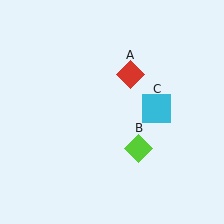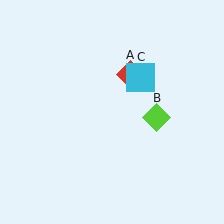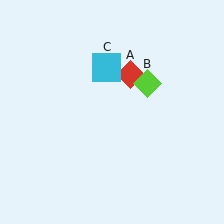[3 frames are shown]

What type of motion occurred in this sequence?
The lime diamond (object B), cyan square (object C) rotated counterclockwise around the center of the scene.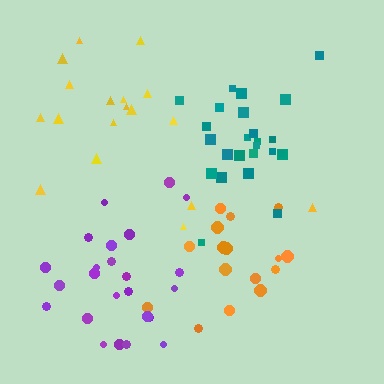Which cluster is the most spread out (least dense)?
Yellow.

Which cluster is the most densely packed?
Teal.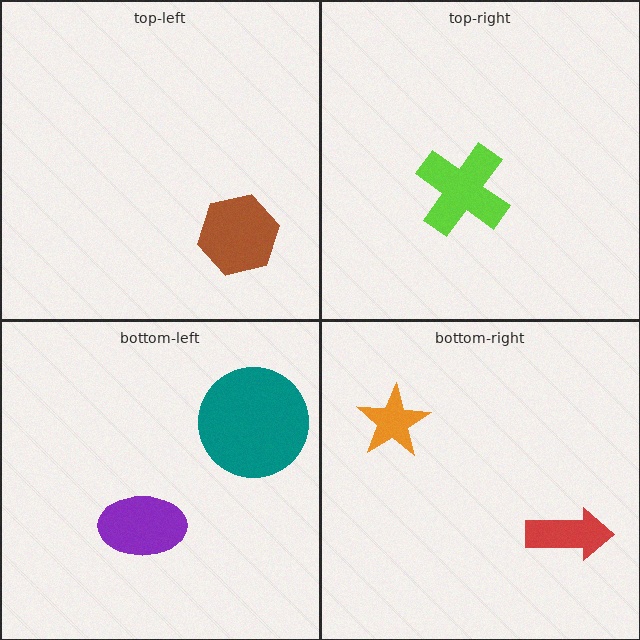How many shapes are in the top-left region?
1.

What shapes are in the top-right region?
The lime cross.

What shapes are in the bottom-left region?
The purple ellipse, the teal circle.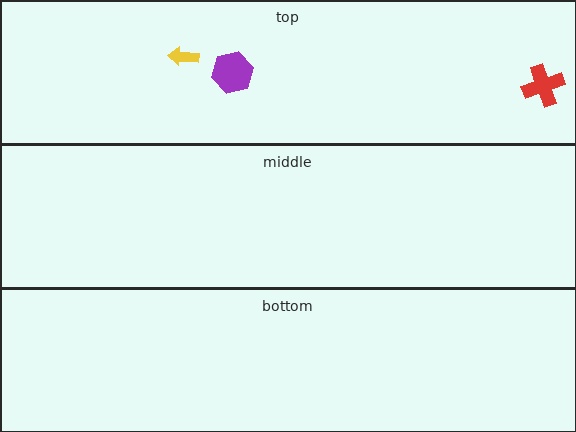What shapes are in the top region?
The red cross, the yellow arrow, the purple hexagon.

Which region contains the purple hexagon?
The top region.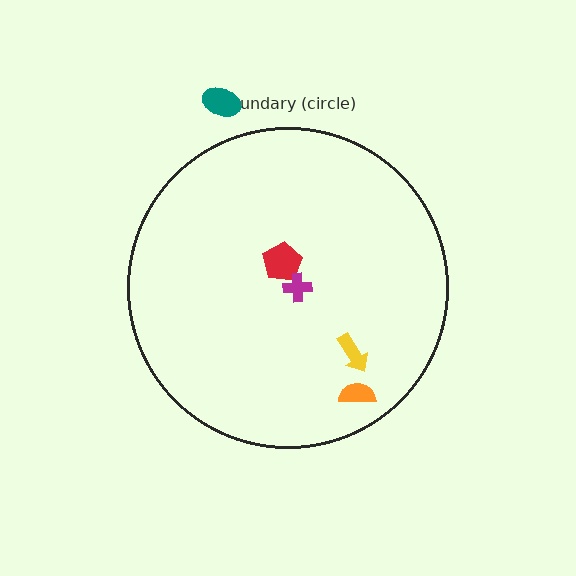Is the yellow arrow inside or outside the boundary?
Inside.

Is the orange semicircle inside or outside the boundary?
Inside.